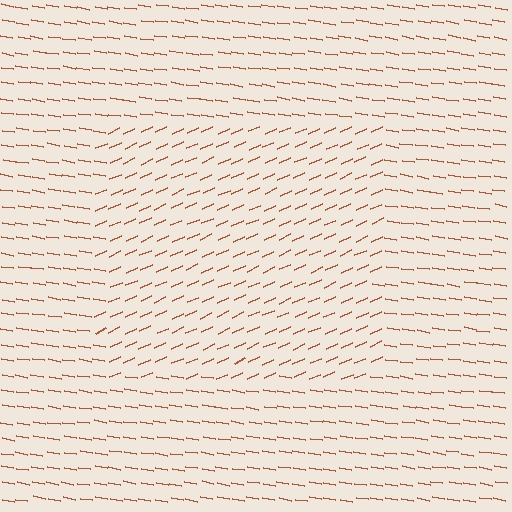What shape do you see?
I see a rectangle.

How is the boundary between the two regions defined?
The boundary is defined purely by a change in line orientation (approximately 33 degrees difference). All lines are the same color and thickness.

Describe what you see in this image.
The image is filled with small brown line segments. A rectangle region in the image has lines oriented differently from the surrounding lines, creating a visible texture boundary.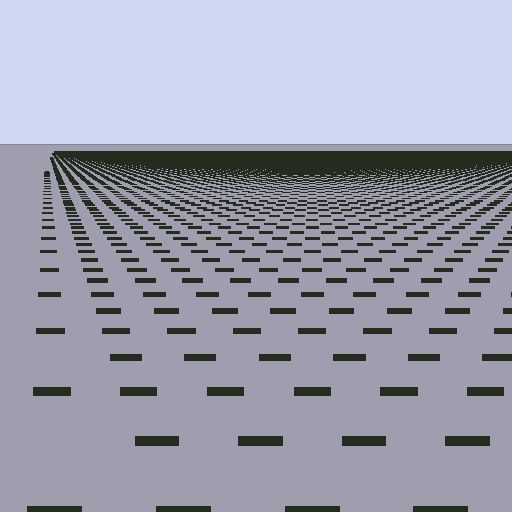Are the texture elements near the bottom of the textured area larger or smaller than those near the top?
Larger. Near the bottom, elements are closer to the viewer and appear at a bigger on-screen size.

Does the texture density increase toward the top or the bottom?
Density increases toward the top.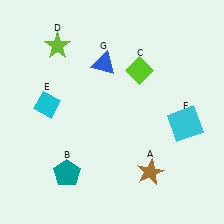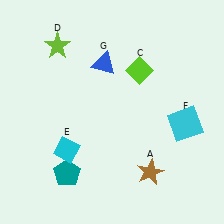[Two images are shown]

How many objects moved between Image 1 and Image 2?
1 object moved between the two images.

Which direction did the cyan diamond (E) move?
The cyan diamond (E) moved down.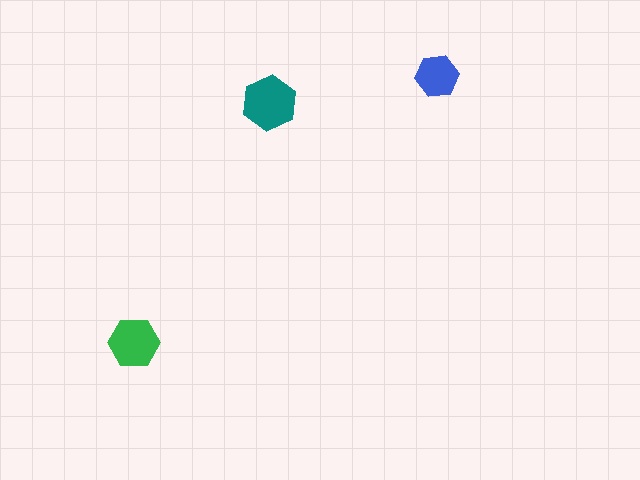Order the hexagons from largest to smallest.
the teal one, the green one, the blue one.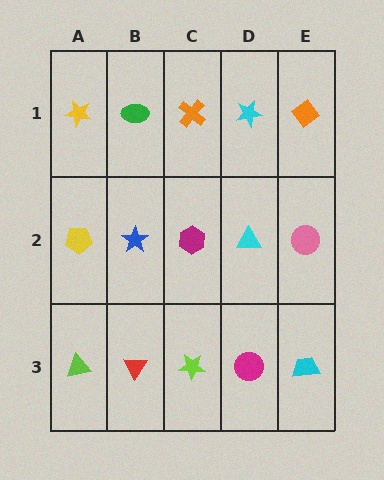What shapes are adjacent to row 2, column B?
A green ellipse (row 1, column B), a red triangle (row 3, column B), a yellow pentagon (row 2, column A), a magenta hexagon (row 2, column C).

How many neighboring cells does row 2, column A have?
3.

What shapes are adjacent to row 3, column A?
A yellow pentagon (row 2, column A), a red triangle (row 3, column B).